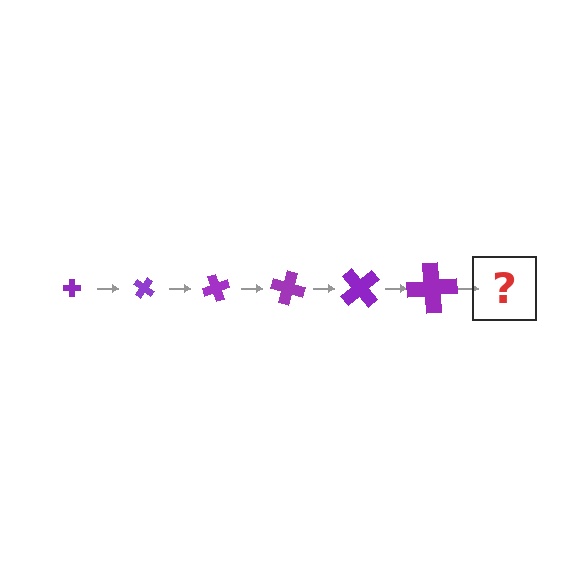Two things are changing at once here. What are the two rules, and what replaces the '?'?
The two rules are that the cross grows larger each step and it rotates 35 degrees each step. The '?' should be a cross, larger than the previous one and rotated 210 degrees from the start.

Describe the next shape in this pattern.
It should be a cross, larger than the previous one and rotated 210 degrees from the start.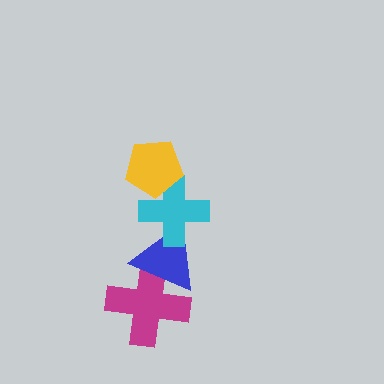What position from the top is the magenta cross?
The magenta cross is 4th from the top.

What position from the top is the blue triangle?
The blue triangle is 3rd from the top.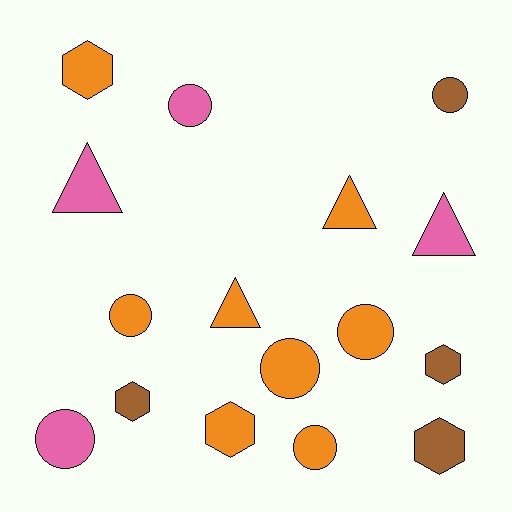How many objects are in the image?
There are 16 objects.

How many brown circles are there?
There is 1 brown circle.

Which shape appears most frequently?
Circle, with 7 objects.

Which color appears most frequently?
Orange, with 8 objects.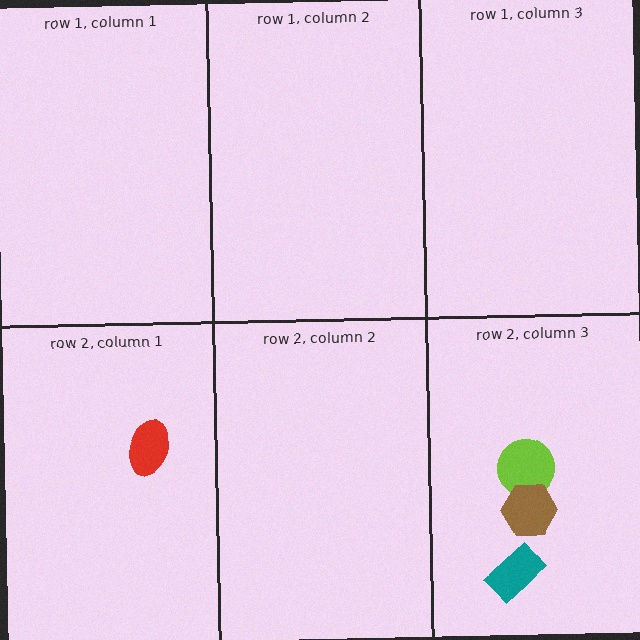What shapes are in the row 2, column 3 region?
The lime circle, the teal rectangle, the brown hexagon.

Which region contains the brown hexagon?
The row 2, column 3 region.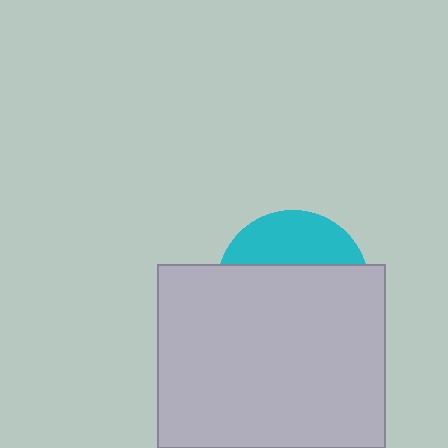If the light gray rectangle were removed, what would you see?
You would see the complete cyan circle.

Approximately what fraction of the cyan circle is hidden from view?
Roughly 69% of the cyan circle is hidden behind the light gray rectangle.